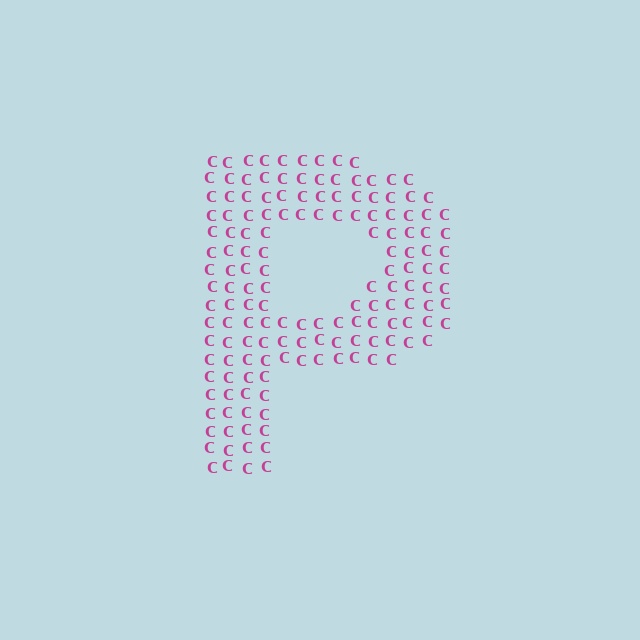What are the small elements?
The small elements are letter C's.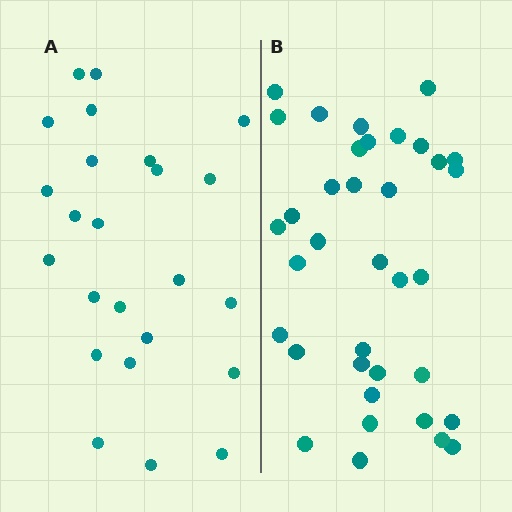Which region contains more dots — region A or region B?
Region B (the right region) has more dots.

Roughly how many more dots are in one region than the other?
Region B has roughly 12 or so more dots than region A.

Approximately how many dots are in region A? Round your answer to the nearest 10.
About 20 dots. (The exact count is 24, which rounds to 20.)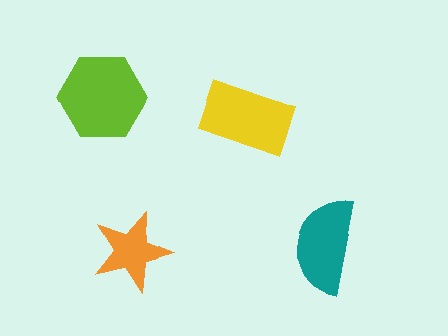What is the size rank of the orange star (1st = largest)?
4th.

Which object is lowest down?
The orange star is bottommost.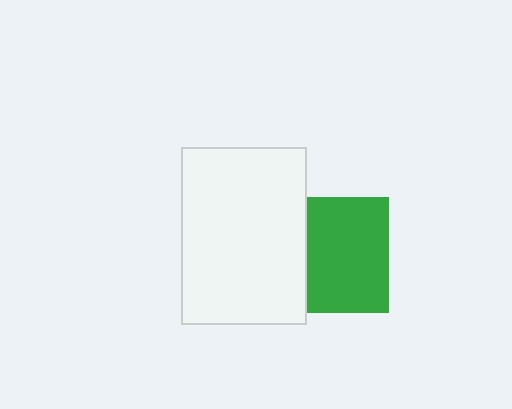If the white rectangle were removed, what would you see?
You would see the complete green square.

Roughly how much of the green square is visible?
Most of it is visible (roughly 69%).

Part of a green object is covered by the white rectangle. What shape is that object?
It is a square.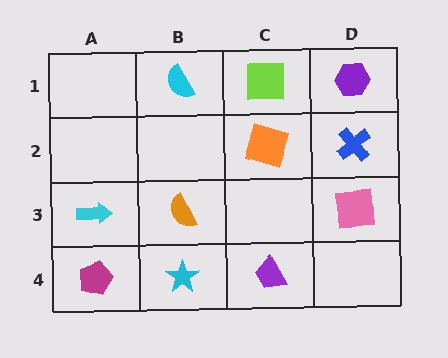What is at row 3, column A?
A cyan arrow.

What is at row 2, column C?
An orange square.